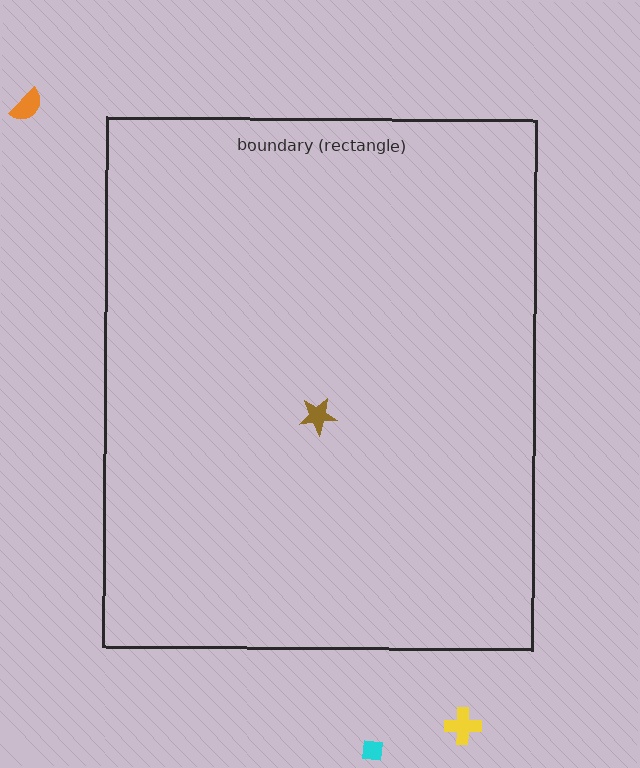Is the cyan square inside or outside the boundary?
Outside.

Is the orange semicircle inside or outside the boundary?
Outside.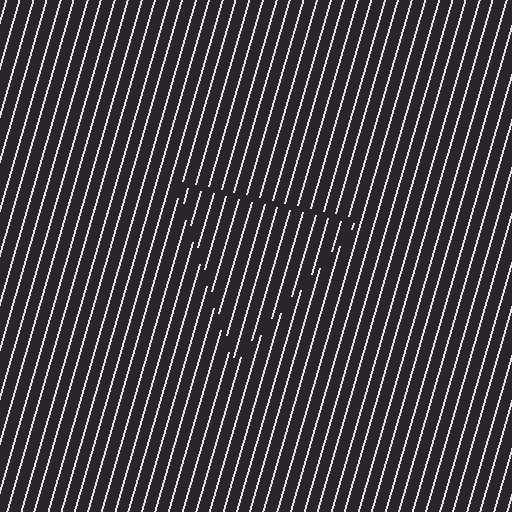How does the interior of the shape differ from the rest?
The interior of the shape contains the same grating, shifted by half a period — the contour is defined by the phase discontinuity where line-ends from the inner and outer gratings abut.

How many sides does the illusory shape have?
3 sides — the line-ends trace a triangle.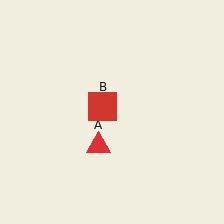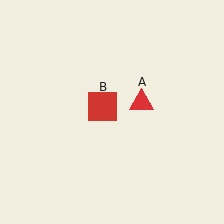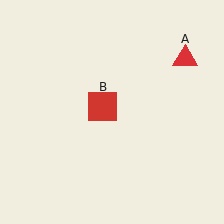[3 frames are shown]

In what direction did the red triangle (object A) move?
The red triangle (object A) moved up and to the right.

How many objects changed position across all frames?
1 object changed position: red triangle (object A).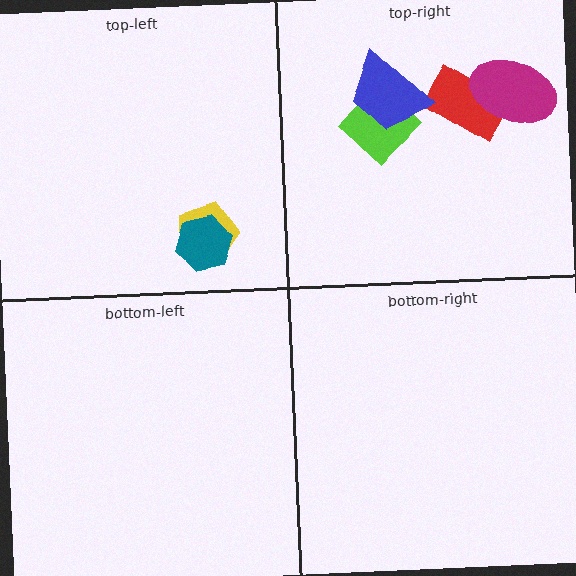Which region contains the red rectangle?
The top-right region.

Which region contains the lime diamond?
The top-right region.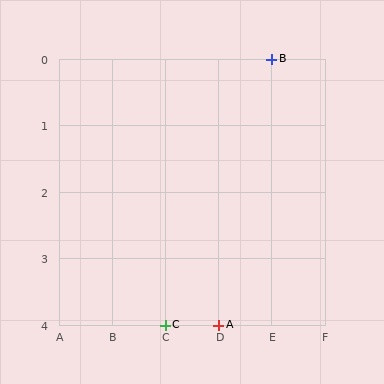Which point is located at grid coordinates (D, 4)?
Point A is at (D, 4).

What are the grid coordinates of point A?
Point A is at grid coordinates (D, 4).